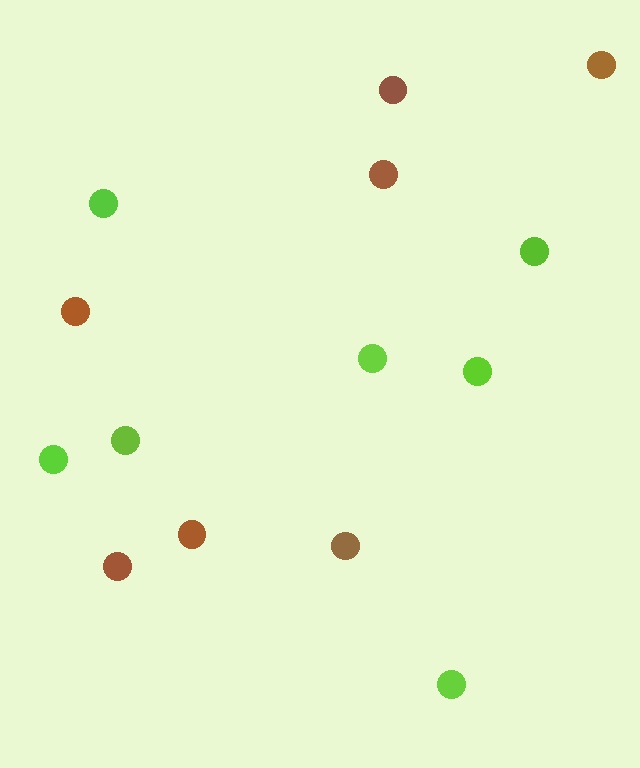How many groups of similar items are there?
There are 2 groups: one group of brown circles (7) and one group of lime circles (7).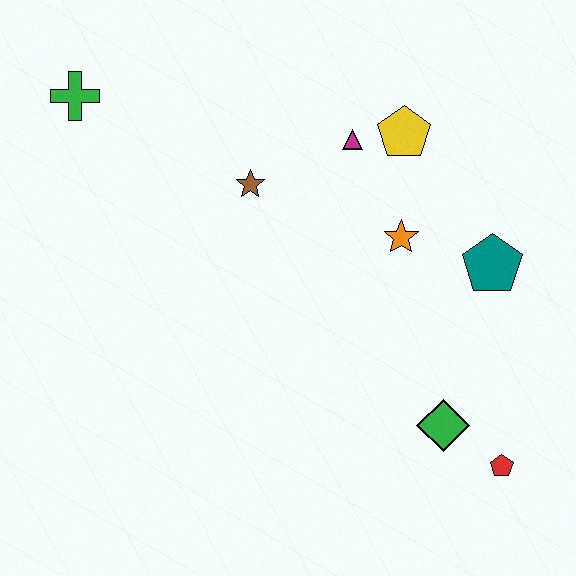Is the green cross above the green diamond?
Yes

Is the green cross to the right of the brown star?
No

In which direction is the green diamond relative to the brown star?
The green diamond is below the brown star.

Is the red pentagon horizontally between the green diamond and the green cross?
No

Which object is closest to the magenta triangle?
The yellow pentagon is closest to the magenta triangle.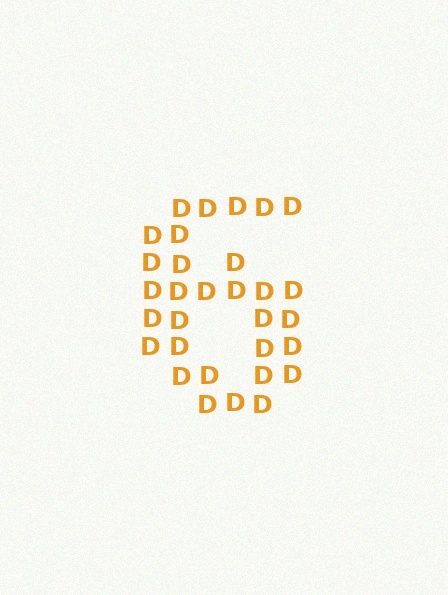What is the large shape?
The large shape is the digit 6.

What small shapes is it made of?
It is made of small letter D's.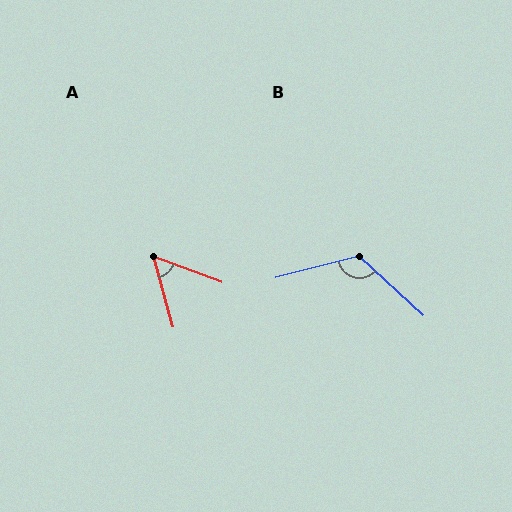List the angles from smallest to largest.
A (54°), B (123°).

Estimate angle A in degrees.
Approximately 54 degrees.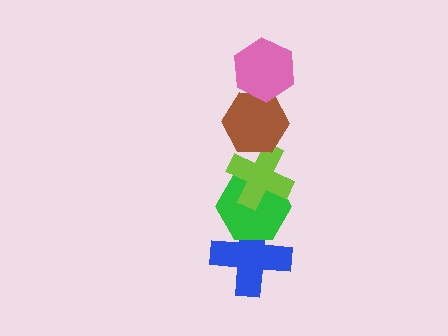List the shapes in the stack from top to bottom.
From top to bottom: the pink hexagon, the brown hexagon, the lime cross, the green hexagon, the blue cross.